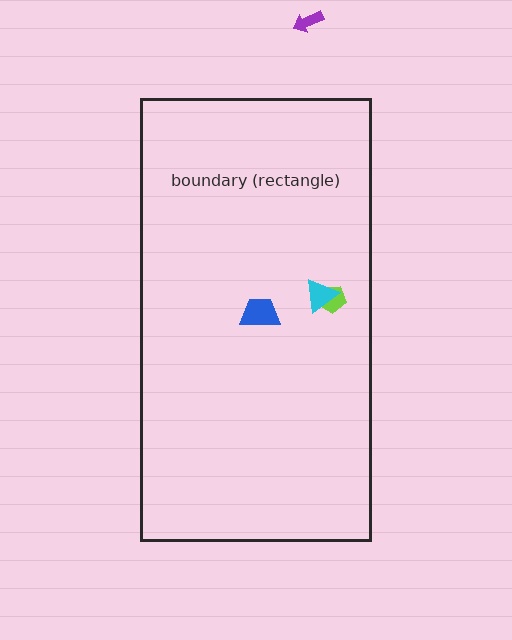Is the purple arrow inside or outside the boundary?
Outside.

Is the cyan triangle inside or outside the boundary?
Inside.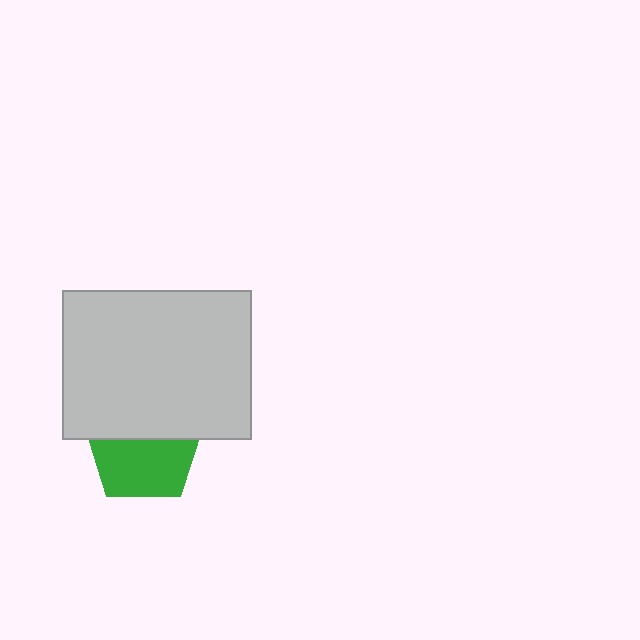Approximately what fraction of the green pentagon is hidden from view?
Roughly 44% of the green pentagon is hidden behind the light gray rectangle.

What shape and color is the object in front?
The object in front is a light gray rectangle.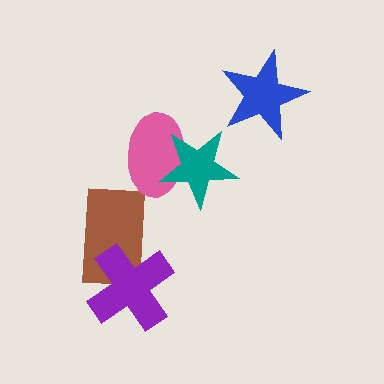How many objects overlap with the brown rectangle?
1 object overlaps with the brown rectangle.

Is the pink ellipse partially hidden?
Yes, it is partially covered by another shape.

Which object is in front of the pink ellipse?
The teal star is in front of the pink ellipse.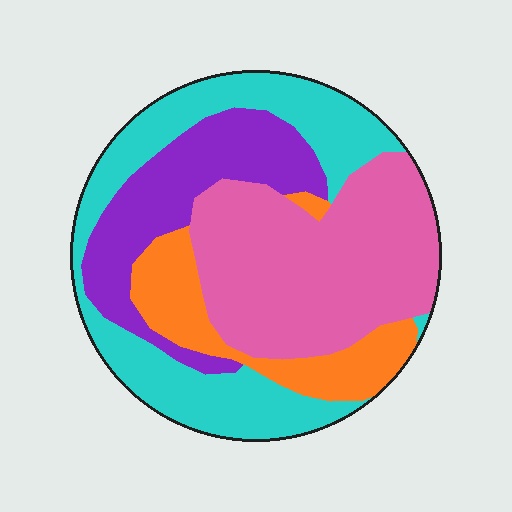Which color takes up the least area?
Orange, at roughly 15%.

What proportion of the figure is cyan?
Cyan covers around 30% of the figure.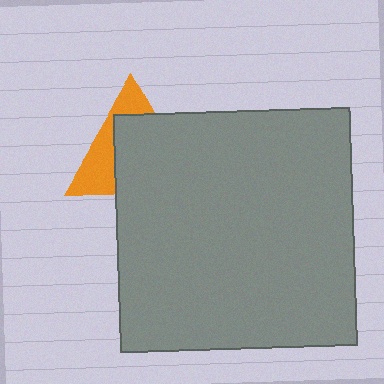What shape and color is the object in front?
The object in front is a gray square.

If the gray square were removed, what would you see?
You would see the complete orange triangle.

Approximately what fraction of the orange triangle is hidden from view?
Roughly 62% of the orange triangle is hidden behind the gray square.